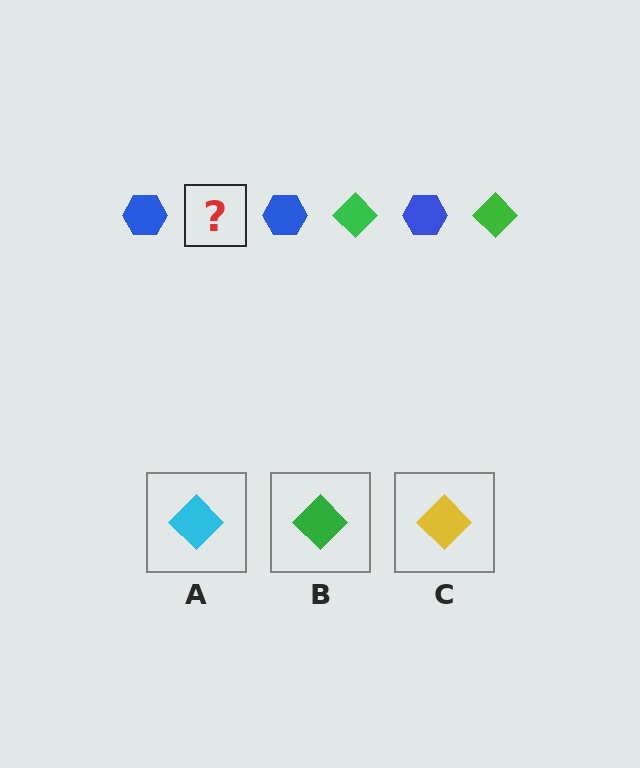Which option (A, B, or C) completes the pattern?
B.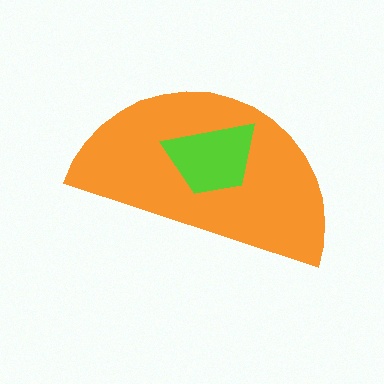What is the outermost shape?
The orange semicircle.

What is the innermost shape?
The lime trapezoid.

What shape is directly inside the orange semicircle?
The lime trapezoid.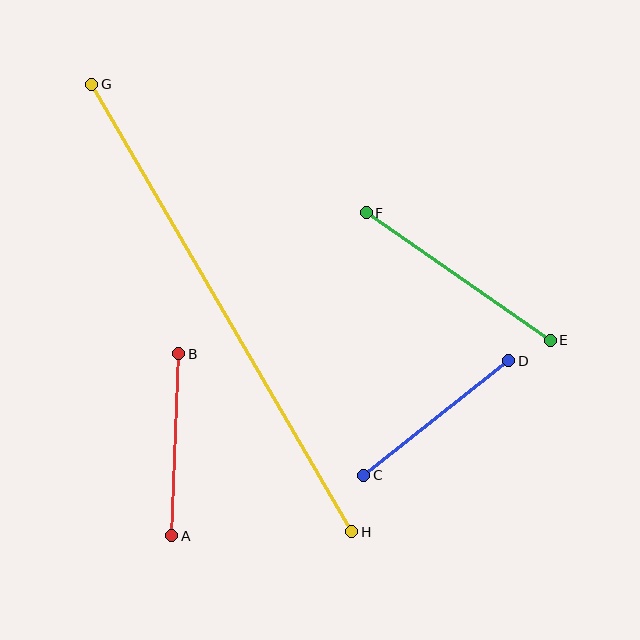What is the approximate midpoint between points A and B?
The midpoint is at approximately (175, 445) pixels.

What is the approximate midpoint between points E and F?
The midpoint is at approximately (458, 276) pixels.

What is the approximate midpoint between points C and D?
The midpoint is at approximately (436, 418) pixels.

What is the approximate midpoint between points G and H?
The midpoint is at approximately (222, 308) pixels.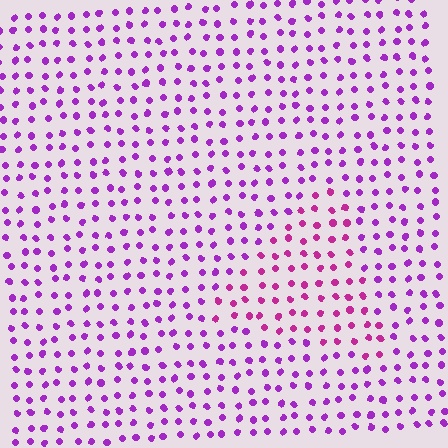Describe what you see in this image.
The image is filled with small purple elements in a uniform arrangement. A triangle-shaped region is visible where the elements are tinted to a slightly different hue, forming a subtle color boundary.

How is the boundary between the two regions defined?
The boundary is defined purely by a slight shift in hue (about 29 degrees). Spacing, size, and orientation are identical on both sides.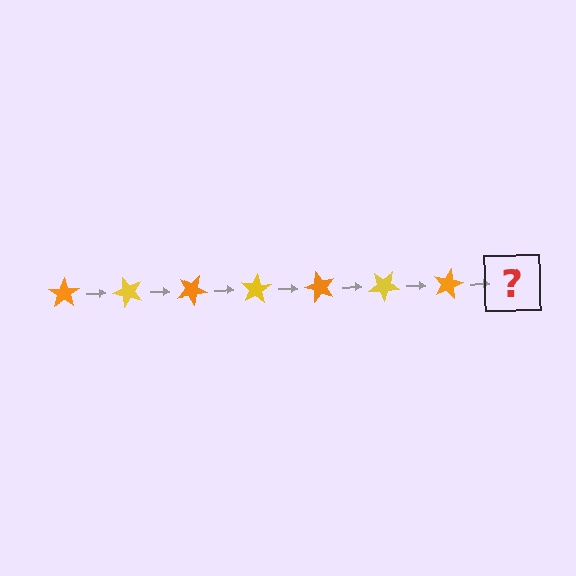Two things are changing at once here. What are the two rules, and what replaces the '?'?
The two rules are that it rotates 50 degrees each step and the color cycles through orange and yellow. The '?' should be a yellow star, rotated 350 degrees from the start.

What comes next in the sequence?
The next element should be a yellow star, rotated 350 degrees from the start.